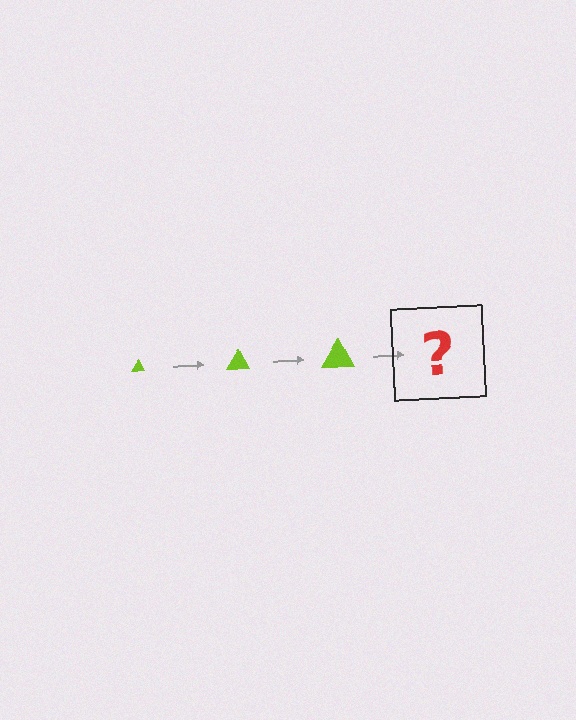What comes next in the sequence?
The next element should be a lime triangle, larger than the previous one.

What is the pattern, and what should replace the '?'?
The pattern is that the triangle gets progressively larger each step. The '?' should be a lime triangle, larger than the previous one.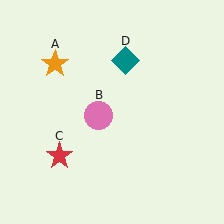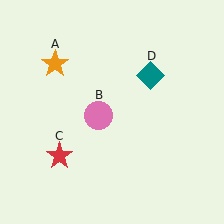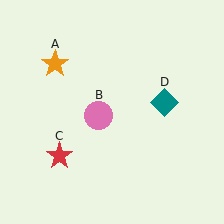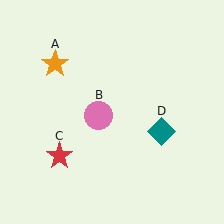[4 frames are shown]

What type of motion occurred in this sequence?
The teal diamond (object D) rotated clockwise around the center of the scene.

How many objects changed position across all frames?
1 object changed position: teal diamond (object D).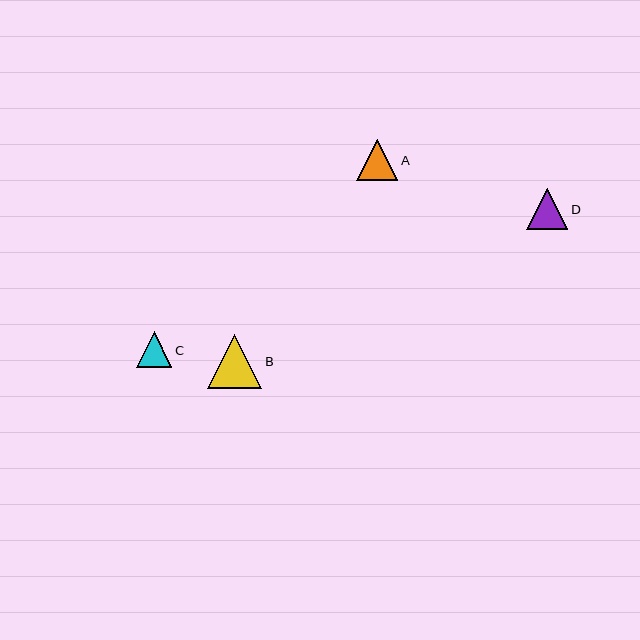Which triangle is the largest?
Triangle B is the largest with a size of approximately 55 pixels.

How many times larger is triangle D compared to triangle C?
Triangle D is approximately 1.2 times the size of triangle C.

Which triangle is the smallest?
Triangle C is the smallest with a size of approximately 35 pixels.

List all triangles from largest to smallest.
From largest to smallest: B, A, D, C.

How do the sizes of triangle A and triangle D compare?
Triangle A and triangle D are approximately the same size.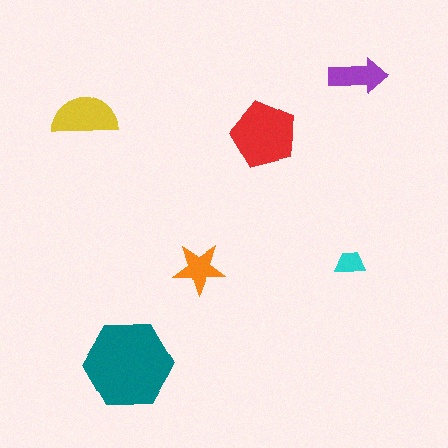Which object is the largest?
The teal hexagon.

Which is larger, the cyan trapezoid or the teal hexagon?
The teal hexagon.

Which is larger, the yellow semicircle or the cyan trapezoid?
The yellow semicircle.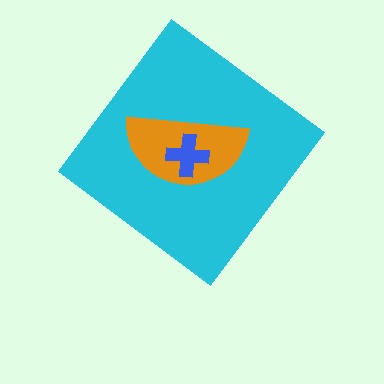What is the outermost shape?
The cyan diamond.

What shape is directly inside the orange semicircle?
The blue cross.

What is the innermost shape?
The blue cross.